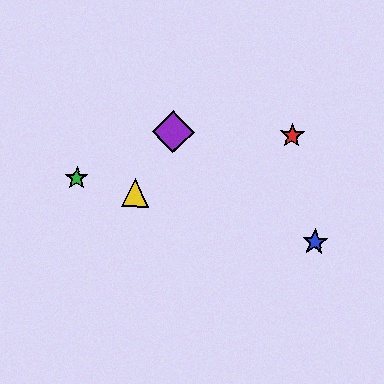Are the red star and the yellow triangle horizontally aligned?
No, the red star is at y≈135 and the yellow triangle is at y≈193.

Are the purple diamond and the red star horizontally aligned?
Yes, both are at y≈132.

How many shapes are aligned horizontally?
2 shapes (the red star, the purple diamond) are aligned horizontally.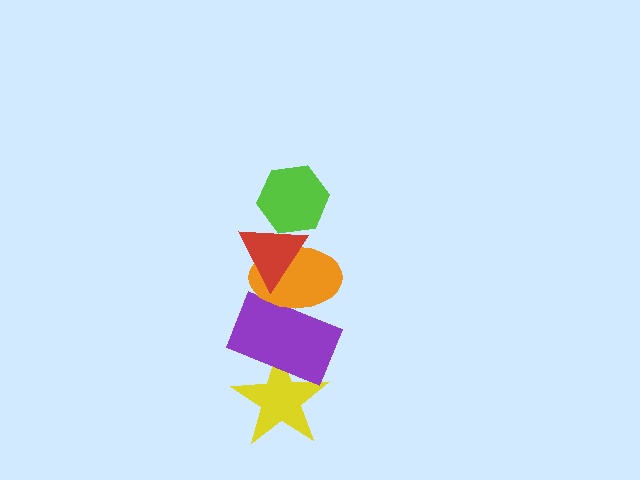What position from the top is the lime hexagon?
The lime hexagon is 1st from the top.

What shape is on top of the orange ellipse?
The red triangle is on top of the orange ellipse.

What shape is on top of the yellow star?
The purple rectangle is on top of the yellow star.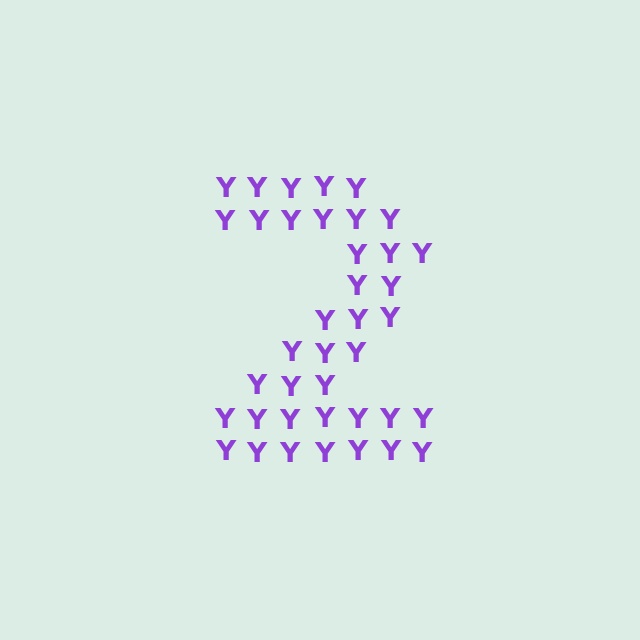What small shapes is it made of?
It is made of small letter Y's.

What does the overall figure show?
The overall figure shows the digit 2.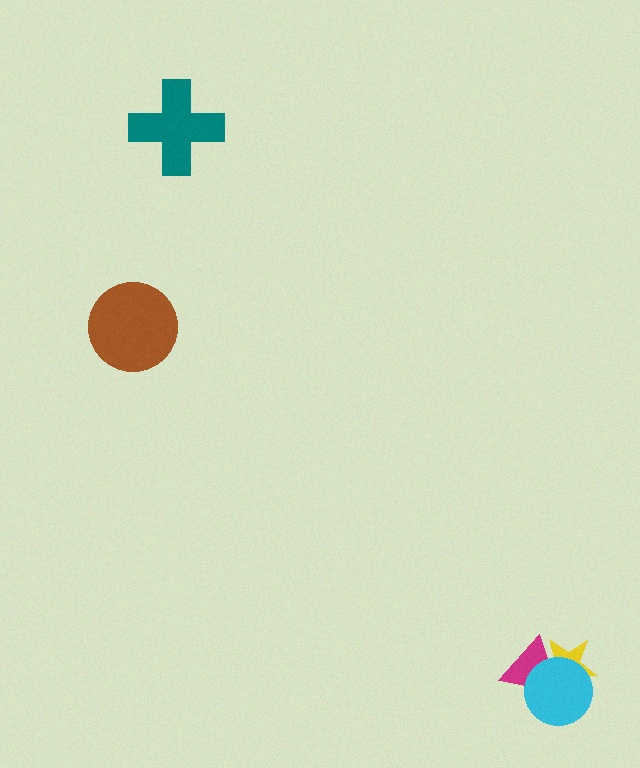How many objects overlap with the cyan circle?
2 objects overlap with the cyan circle.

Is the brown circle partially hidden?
No, no other shape covers it.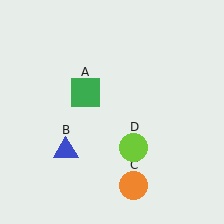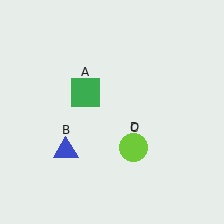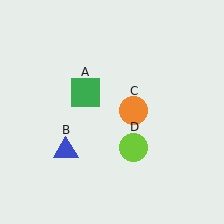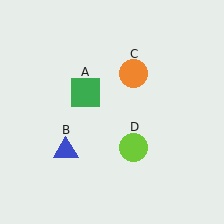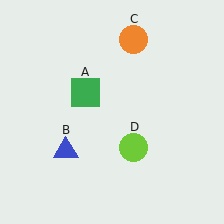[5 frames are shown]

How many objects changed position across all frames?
1 object changed position: orange circle (object C).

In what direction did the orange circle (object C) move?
The orange circle (object C) moved up.